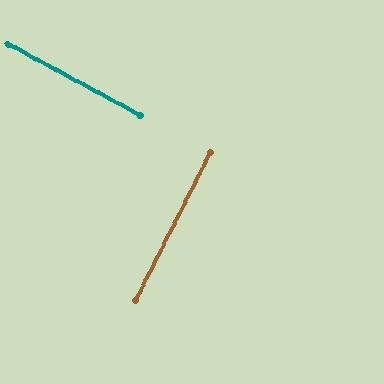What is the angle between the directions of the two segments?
Approximately 89 degrees.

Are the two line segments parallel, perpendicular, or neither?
Perpendicular — they meet at approximately 89°.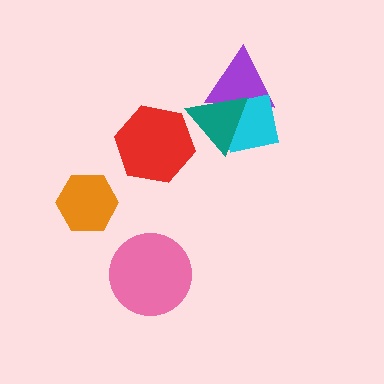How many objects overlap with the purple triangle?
2 objects overlap with the purple triangle.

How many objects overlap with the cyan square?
2 objects overlap with the cyan square.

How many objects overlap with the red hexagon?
1 object overlaps with the red hexagon.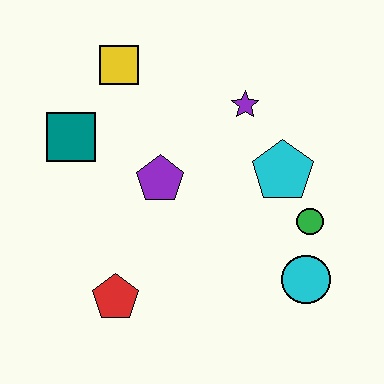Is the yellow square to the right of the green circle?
No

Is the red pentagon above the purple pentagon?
No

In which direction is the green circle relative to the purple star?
The green circle is below the purple star.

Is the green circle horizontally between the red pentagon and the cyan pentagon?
No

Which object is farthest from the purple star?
The red pentagon is farthest from the purple star.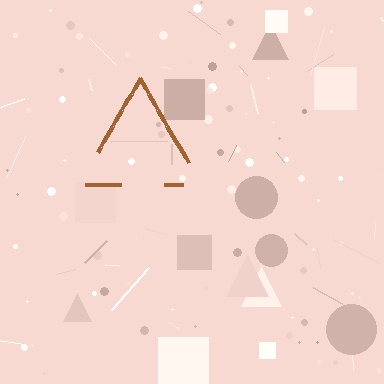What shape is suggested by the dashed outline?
The dashed outline suggests a triangle.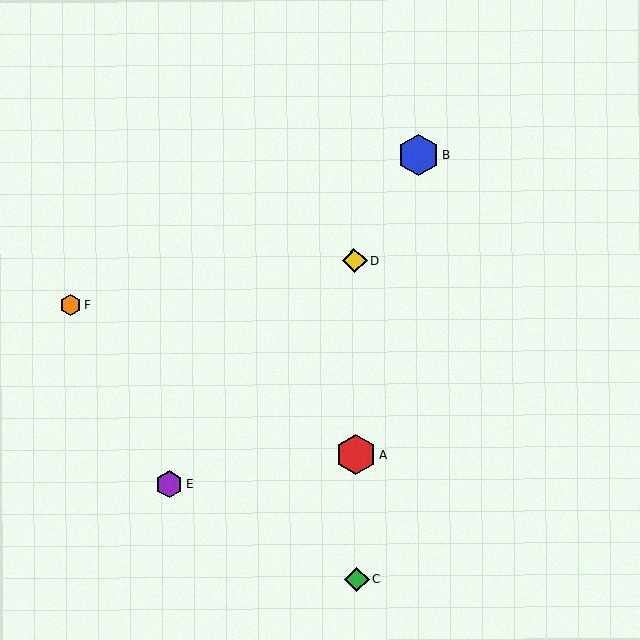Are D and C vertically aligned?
Yes, both are at x≈354.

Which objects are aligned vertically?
Objects A, C, D are aligned vertically.